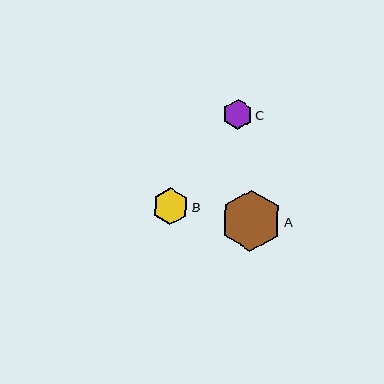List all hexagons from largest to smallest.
From largest to smallest: A, B, C.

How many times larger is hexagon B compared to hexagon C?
Hexagon B is approximately 1.2 times the size of hexagon C.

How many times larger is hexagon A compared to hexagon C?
Hexagon A is approximately 2.0 times the size of hexagon C.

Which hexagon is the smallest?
Hexagon C is the smallest with a size of approximately 30 pixels.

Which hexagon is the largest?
Hexagon A is the largest with a size of approximately 61 pixels.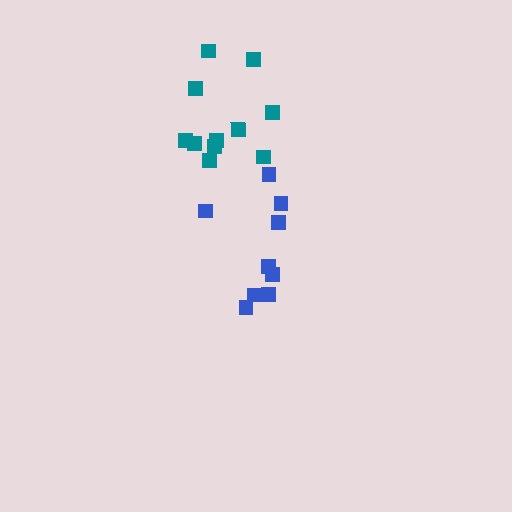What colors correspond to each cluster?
The clusters are colored: teal, blue.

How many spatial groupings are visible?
There are 2 spatial groupings.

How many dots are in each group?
Group 1: 11 dots, Group 2: 9 dots (20 total).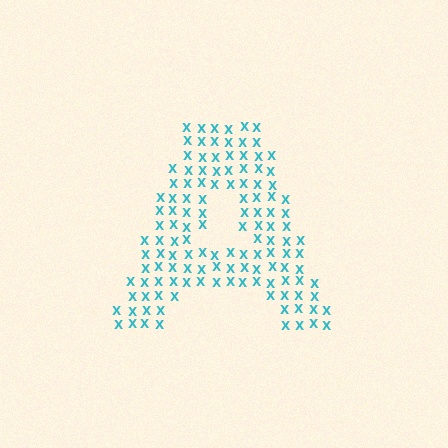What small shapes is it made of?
It is made of small letter X's.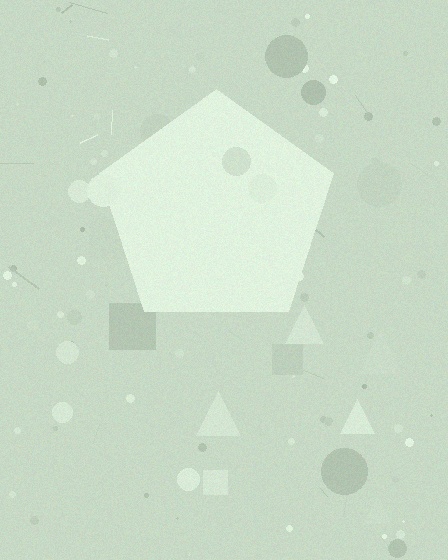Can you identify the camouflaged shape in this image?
The camouflaged shape is a pentagon.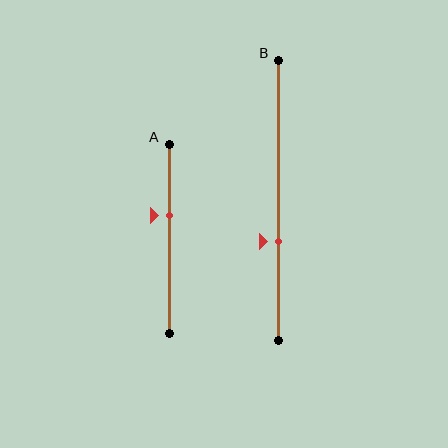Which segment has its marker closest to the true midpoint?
Segment A has its marker closest to the true midpoint.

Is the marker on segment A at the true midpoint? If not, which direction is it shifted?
No, the marker on segment A is shifted upward by about 12% of the segment length.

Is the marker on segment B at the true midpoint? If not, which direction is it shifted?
No, the marker on segment B is shifted downward by about 15% of the segment length.